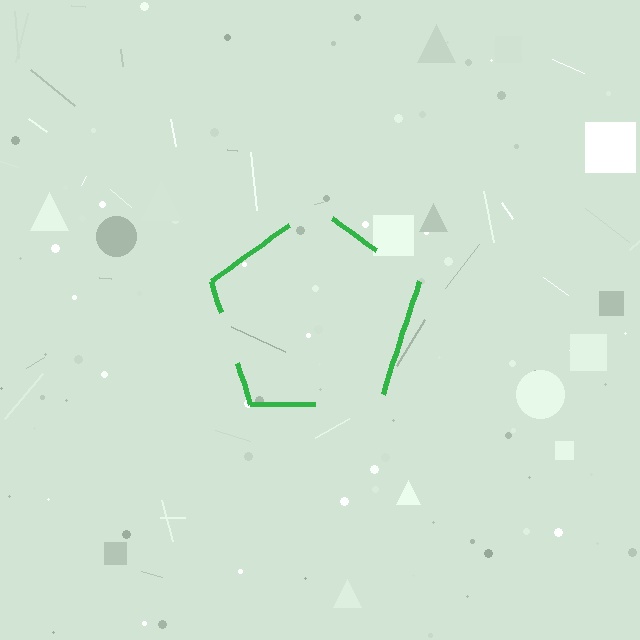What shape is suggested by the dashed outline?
The dashed outline suggests a pentagon.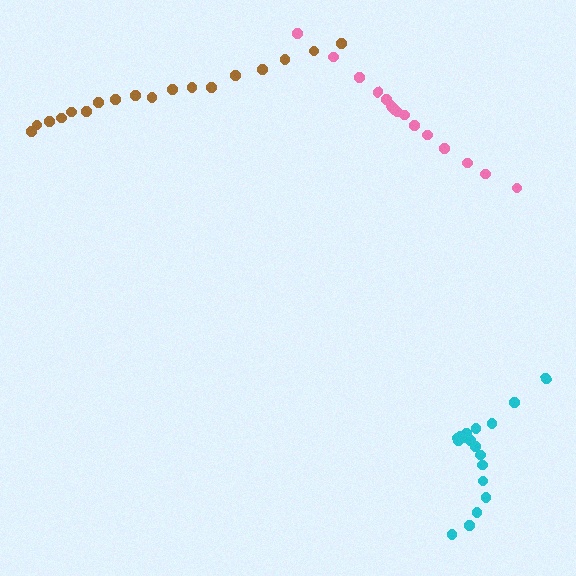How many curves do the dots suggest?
There are 3 distinct paths.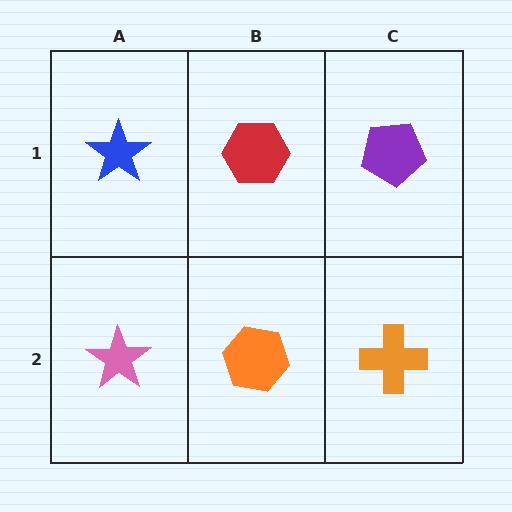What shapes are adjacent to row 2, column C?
A purple pentagon (row 1, column C), an orange hexagon (row 2, column B).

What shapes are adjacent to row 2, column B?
A red hexagon (row 1, column B), a pink star (row 2, column A), an orange cross (row 2, column C).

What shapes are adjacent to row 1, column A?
A pink star (row 2, column A), a red hexagon (row 1, column B).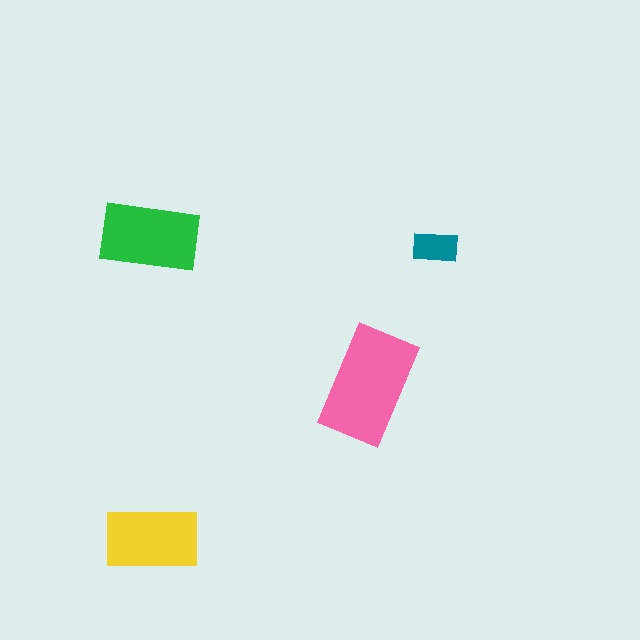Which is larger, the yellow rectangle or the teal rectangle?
The yellow one.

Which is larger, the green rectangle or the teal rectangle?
The green one.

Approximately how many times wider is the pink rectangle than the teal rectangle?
About 2.5 times wider.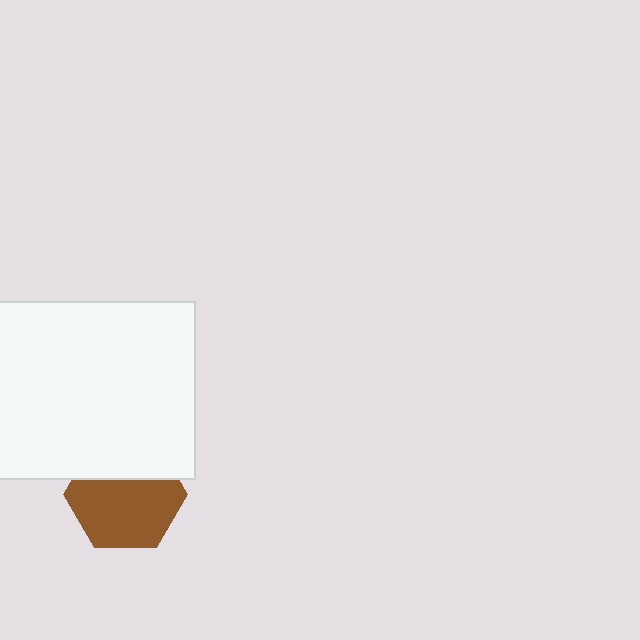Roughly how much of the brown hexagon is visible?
Most of it is visible (roughly 67%).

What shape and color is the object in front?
The object in front is a white rectangle.